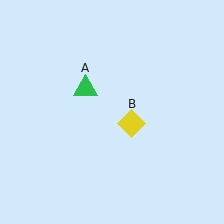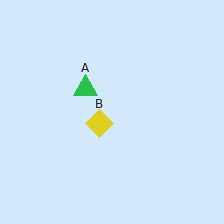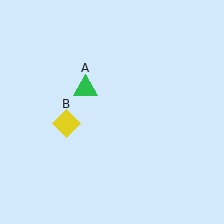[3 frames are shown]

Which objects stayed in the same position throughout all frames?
Green triangle (object A) remained stationary.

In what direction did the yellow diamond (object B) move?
The yellow diamond (object B) moved left.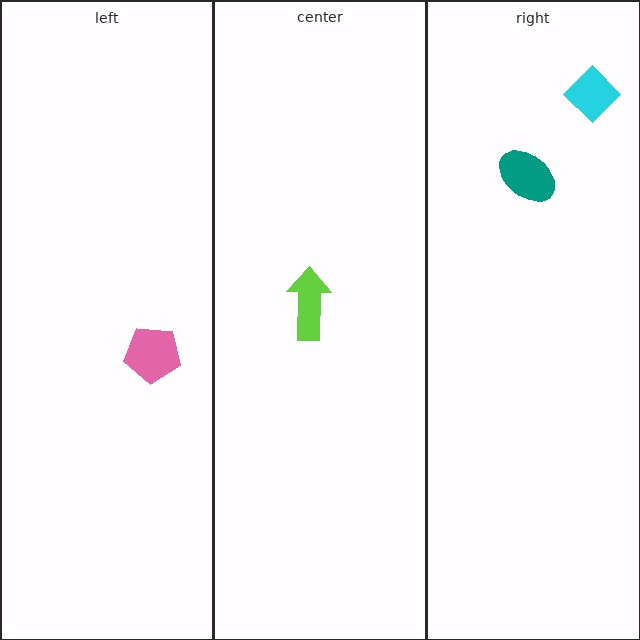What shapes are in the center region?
The lime arrow.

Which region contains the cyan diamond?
The right region.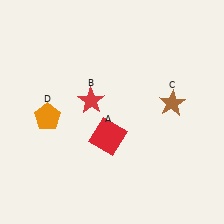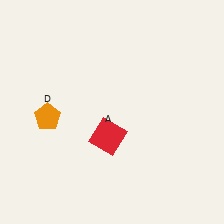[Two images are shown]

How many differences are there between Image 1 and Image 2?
There are 2 differences between the two images.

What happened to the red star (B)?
The red star (B) was removed in Image 2. It was in the top-left area of Image 1.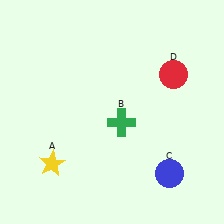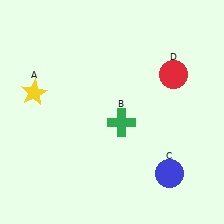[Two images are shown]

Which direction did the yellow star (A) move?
The yellow star (A) moved up.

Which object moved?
The yellow star (A) moved up.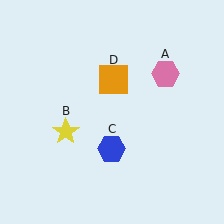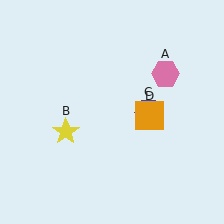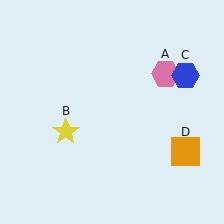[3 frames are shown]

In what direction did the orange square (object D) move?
The orange square (object D) moved down and to the right.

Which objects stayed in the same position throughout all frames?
Pink hexagon (object A) and yellow star (object B) remained stationary.